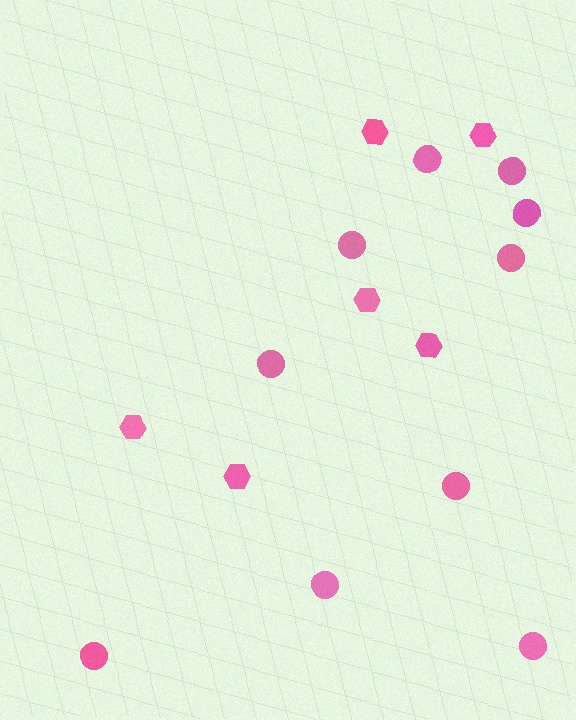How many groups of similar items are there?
There are 2 groups: one group of hexagons (6) and one group of circles (10).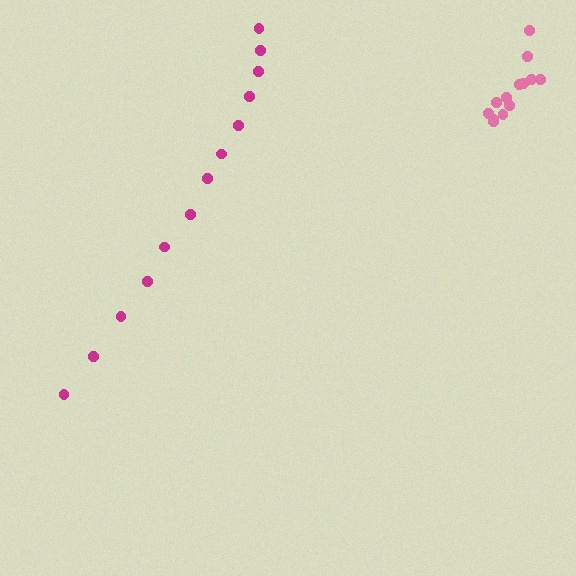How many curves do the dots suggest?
There are 2 distinct paths.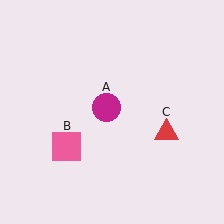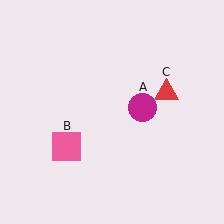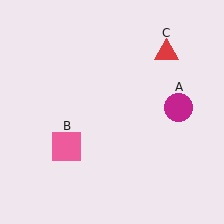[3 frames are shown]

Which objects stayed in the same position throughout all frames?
Pink square (object B) remained stationary.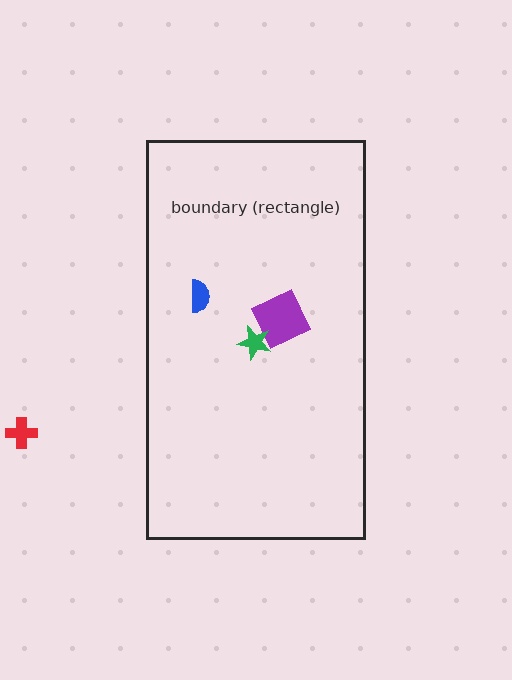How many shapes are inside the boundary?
3 inside, 1 outside.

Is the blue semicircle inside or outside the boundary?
Inside.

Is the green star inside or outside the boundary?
Inside.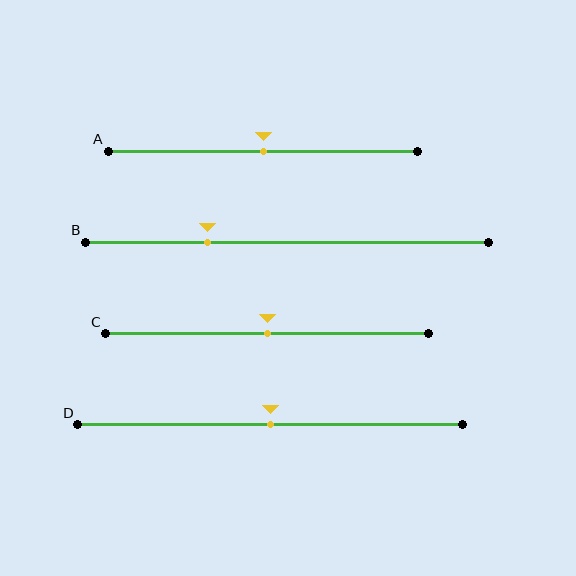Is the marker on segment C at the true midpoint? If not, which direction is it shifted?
Yes, the marker on segment C is at the true midpoint.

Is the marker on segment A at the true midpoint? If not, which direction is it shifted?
Yes, the marker on segment A is at the true midpoint.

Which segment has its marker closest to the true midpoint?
Segment A has its marker closest to the true midpoint.